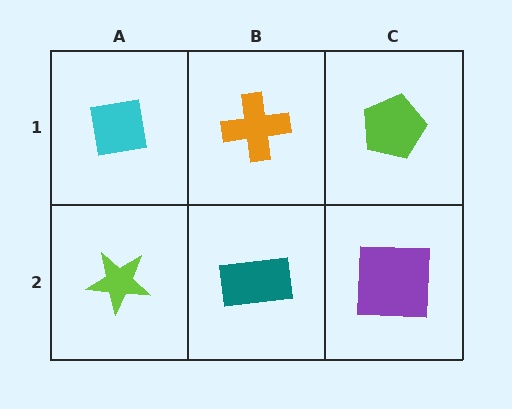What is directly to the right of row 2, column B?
A purple square.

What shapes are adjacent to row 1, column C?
A purple square (row 2, column C), an orange cross (row 1, column B).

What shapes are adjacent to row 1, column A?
A lime star (row 2, column A), an orange cross (row 1, column B).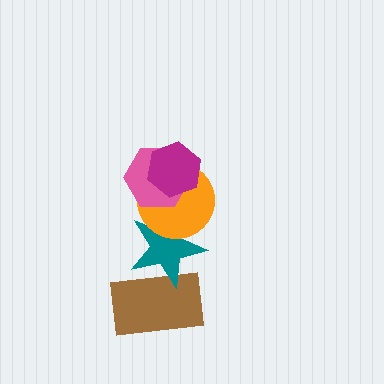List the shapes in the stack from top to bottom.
From top to bottom: the magenta hexagon, the pink hexagon, the orange circle, the teal star, the brown rectangle.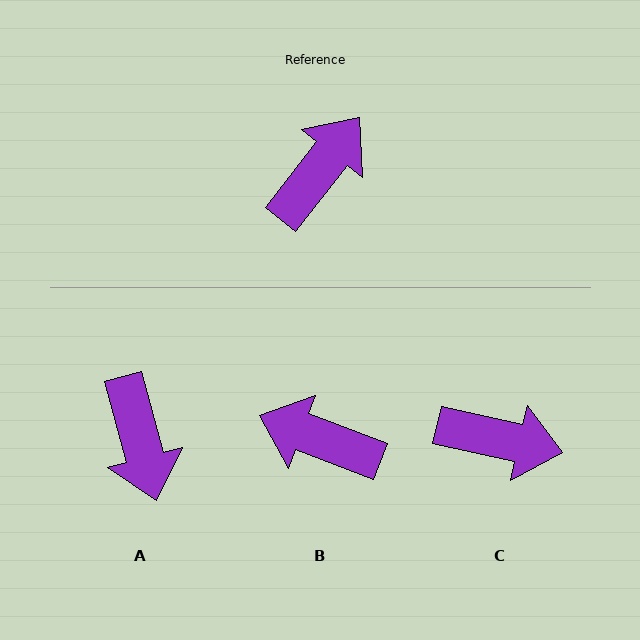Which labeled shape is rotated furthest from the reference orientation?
A, about 127 degrees away.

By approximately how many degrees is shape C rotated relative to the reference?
Approximately 65 degrees clockwise.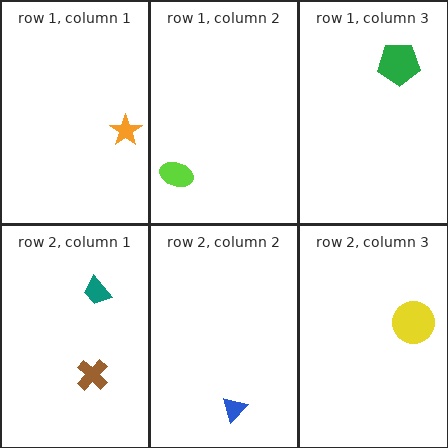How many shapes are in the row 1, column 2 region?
1.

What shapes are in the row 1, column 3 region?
The green pentagon.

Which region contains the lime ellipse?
The row 1, column 2 region.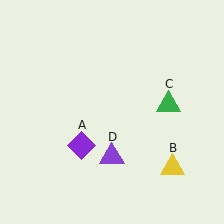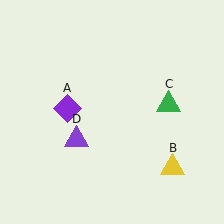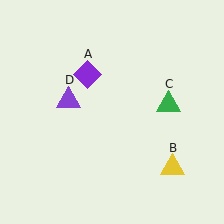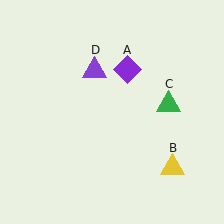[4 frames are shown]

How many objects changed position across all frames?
2 objects changed position: purple diamond (object A), purple triangle (object D).